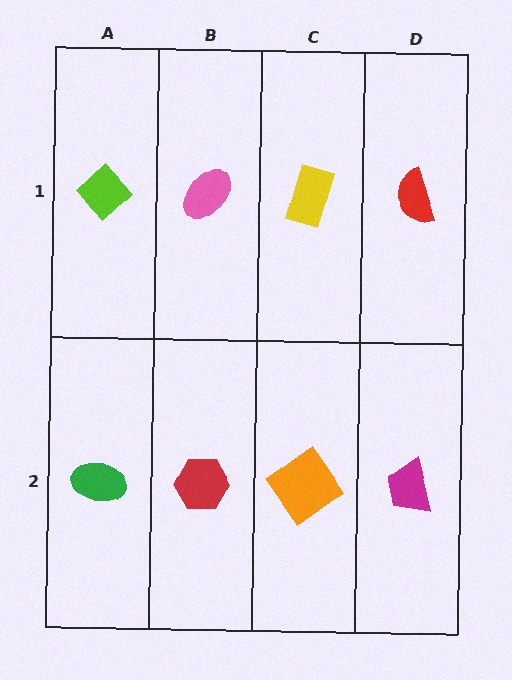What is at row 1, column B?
A pink ellipse.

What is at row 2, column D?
A magenta trapezoid.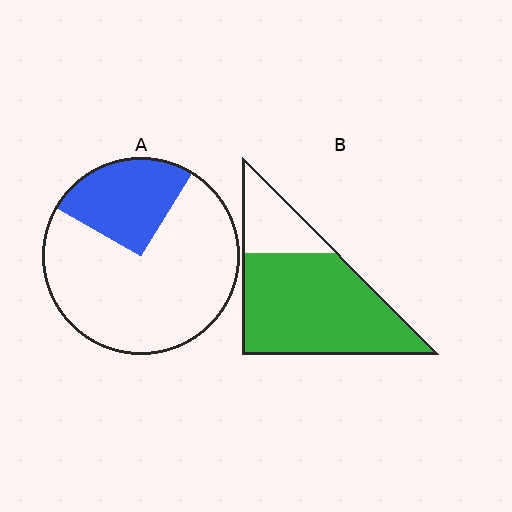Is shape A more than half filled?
No.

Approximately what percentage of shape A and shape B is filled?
A is approximately 25% and B is approximately 75%.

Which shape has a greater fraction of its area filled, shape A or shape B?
Shape B.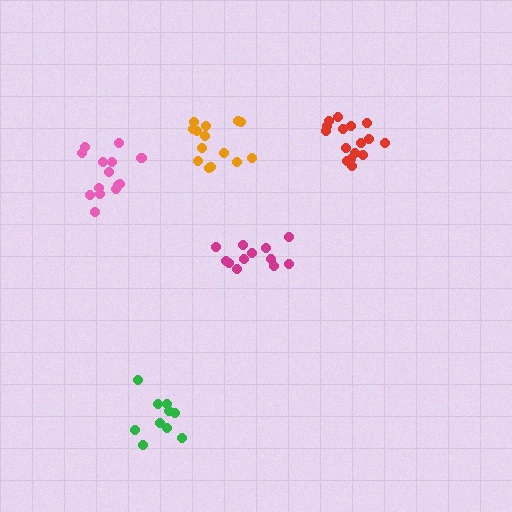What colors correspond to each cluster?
The clusters are colored: orange, red, green, magenta, pink.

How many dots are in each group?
Group 1: 14 dots, Group 2: 16 dots, Group 3: 10 dots, Group 4: 12 dots, Group 5: 14 dots (66 total).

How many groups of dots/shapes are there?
There are 5 groups.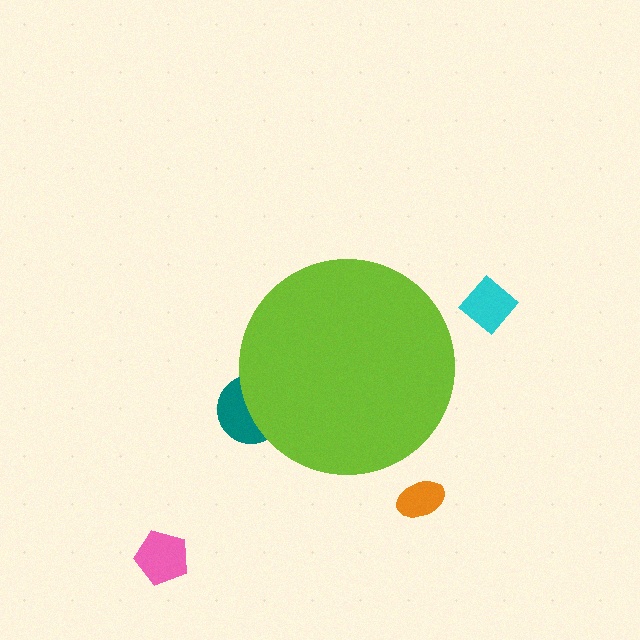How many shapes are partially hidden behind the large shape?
1 shape is partially hidden.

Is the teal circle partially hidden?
Yes, the teal circle is partially hidden behind the lime circle.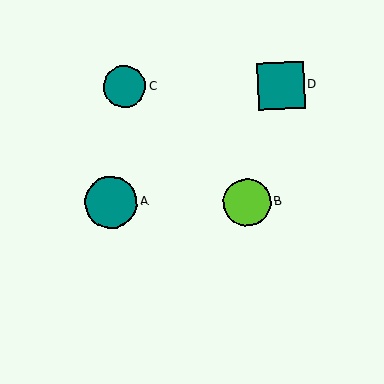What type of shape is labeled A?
Shape A is a teal circle.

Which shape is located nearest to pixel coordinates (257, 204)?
The lime circle (labeled B) at (247, 203) is nearest to that location.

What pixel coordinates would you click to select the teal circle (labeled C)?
Click at (125, 87) to select the teal circle C.